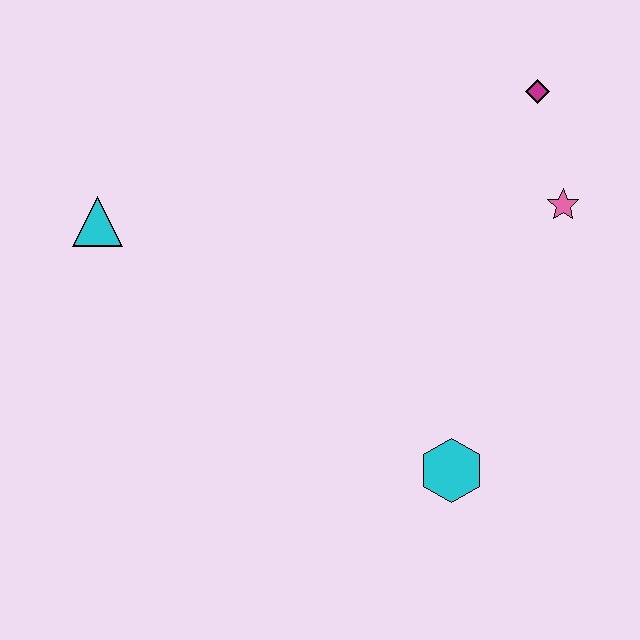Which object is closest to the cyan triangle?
The cyan hexagon is closest to the cyan triangle.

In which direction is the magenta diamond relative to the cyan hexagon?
The magenta diamond is above the cyan hexagon.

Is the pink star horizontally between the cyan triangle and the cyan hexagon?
No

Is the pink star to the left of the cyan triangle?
No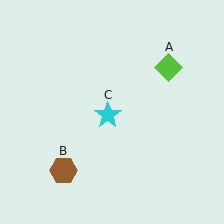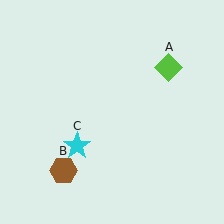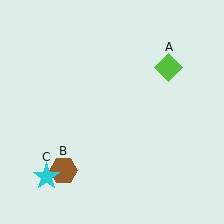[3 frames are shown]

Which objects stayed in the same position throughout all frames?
Lime diamond (object A) and brown hexagon (object B) remained stationary.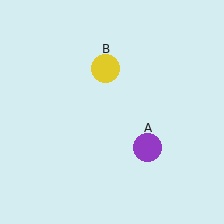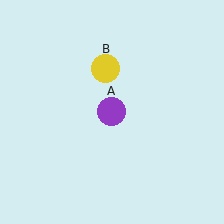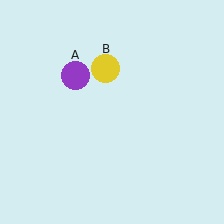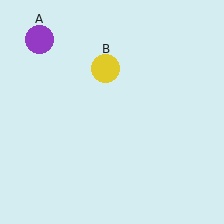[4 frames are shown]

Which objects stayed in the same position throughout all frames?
Yellow circle (object B) remained stationary.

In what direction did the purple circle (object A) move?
The purple circle (object A) moved up and to the left.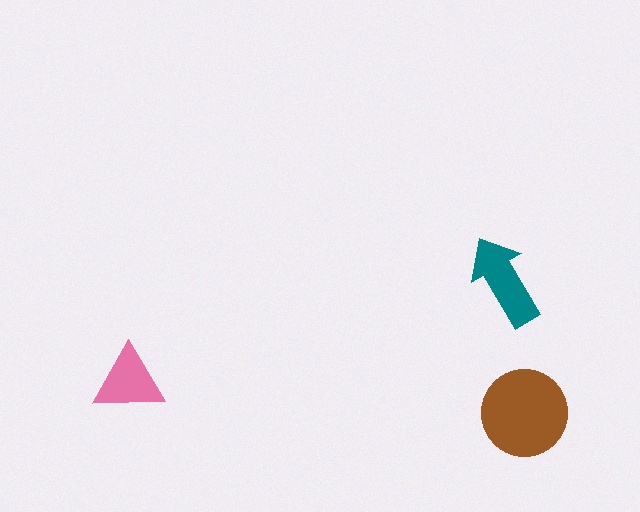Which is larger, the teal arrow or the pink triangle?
The teal arrow.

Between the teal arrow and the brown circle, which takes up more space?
The brown circle.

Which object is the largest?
The brown circle.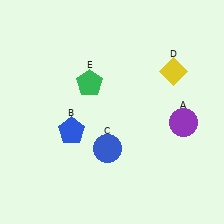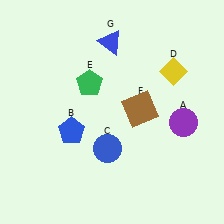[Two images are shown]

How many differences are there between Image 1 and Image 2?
There are 2 differences between the two images.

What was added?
A brown square (F), a blue triangle (G) were added in Image 2.